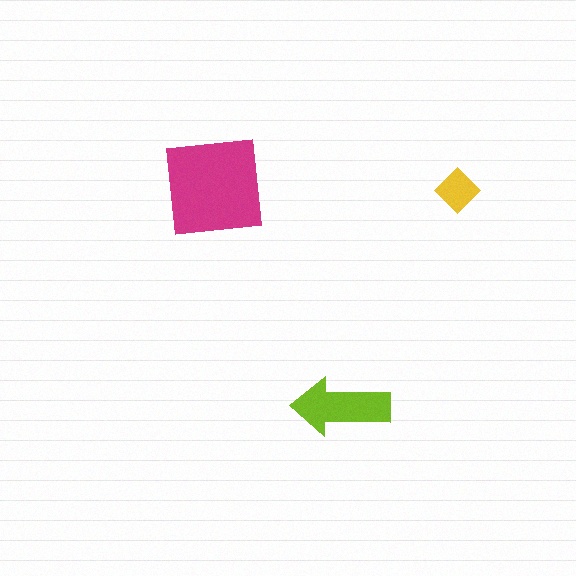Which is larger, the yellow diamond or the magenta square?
The magenta square.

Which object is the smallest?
The yellow diamond.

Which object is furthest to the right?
The yellow diamond is rightmost.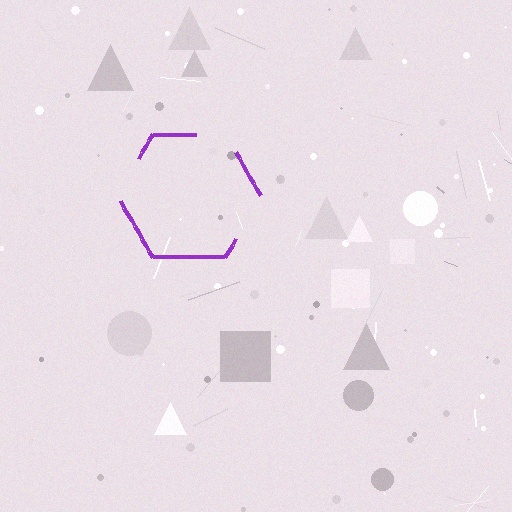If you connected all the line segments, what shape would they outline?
They would outline a hexagon.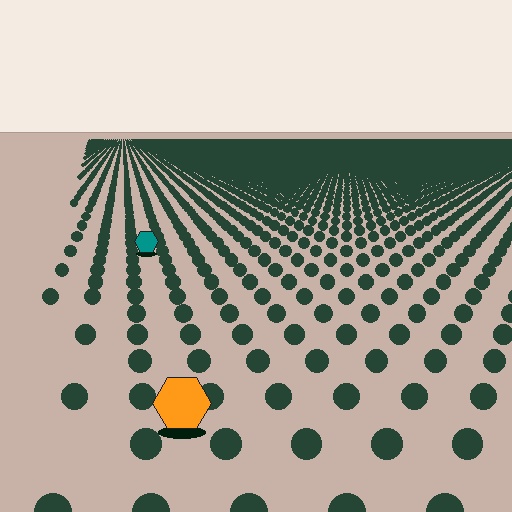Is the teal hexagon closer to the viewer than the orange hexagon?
No. The orange hexagon is closer — you can tell from the texture gradient: the ground texture is coarser near it.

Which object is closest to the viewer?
The orange hexagon is closest. The texture marks near it are larger and more spread out.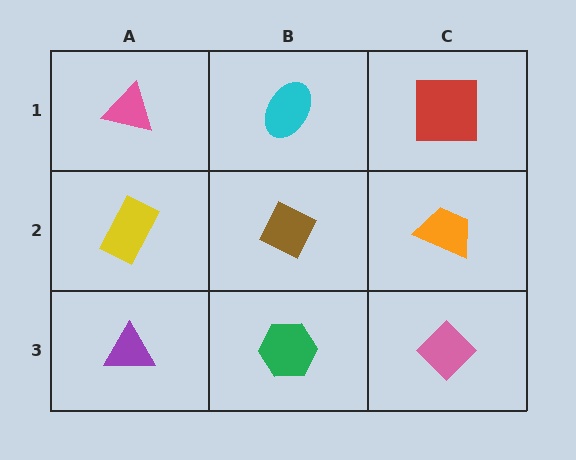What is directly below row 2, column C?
A pink diamond.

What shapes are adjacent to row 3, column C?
An orange trapezoid (row 2, column C), a green hexagon (row 3, column B).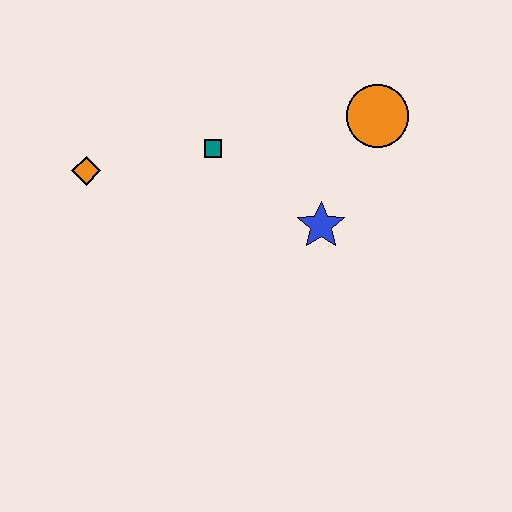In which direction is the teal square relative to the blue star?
The teal square is to the left of the blue star.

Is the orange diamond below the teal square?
Yes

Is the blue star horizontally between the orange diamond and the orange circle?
Yes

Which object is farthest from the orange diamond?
The orange circle is farthest from the orange diamond.